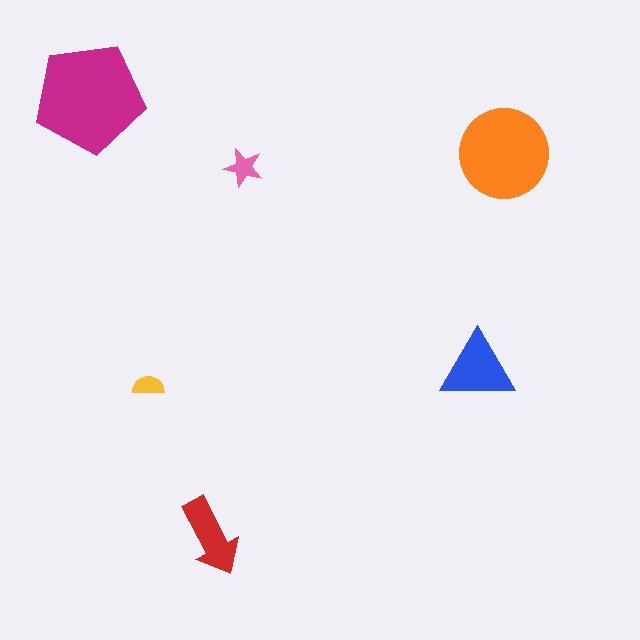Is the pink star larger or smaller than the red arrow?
Smaller.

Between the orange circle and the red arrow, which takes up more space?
The orange circle.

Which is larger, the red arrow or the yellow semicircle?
The red arrow.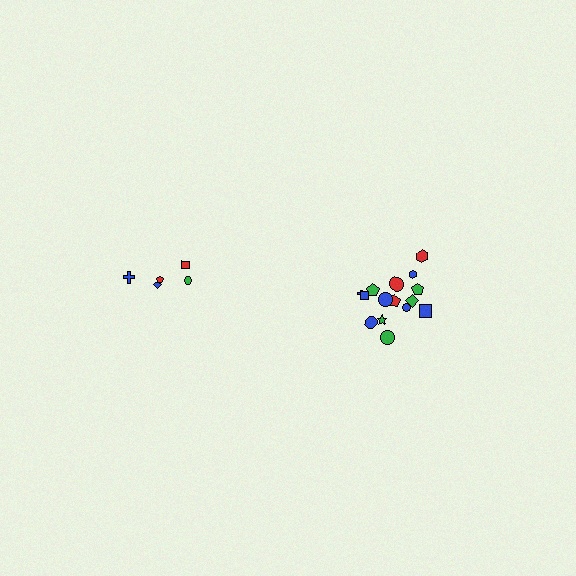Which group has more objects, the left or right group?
The right group.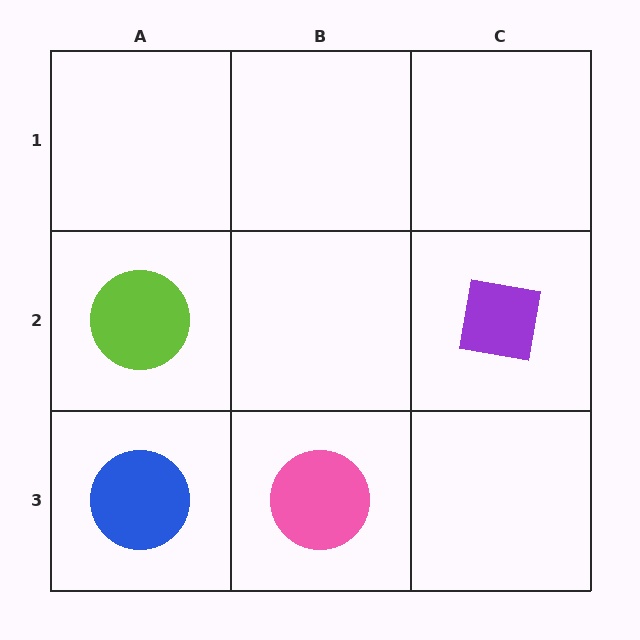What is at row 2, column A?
A lime circle.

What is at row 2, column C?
A purple square.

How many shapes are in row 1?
0 shapes.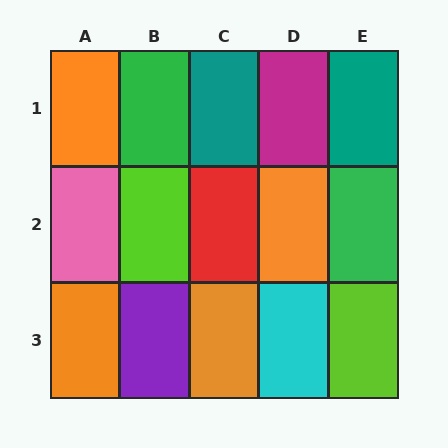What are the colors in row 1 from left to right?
Orange, green, teal, magenta, teal.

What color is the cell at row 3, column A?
Orange.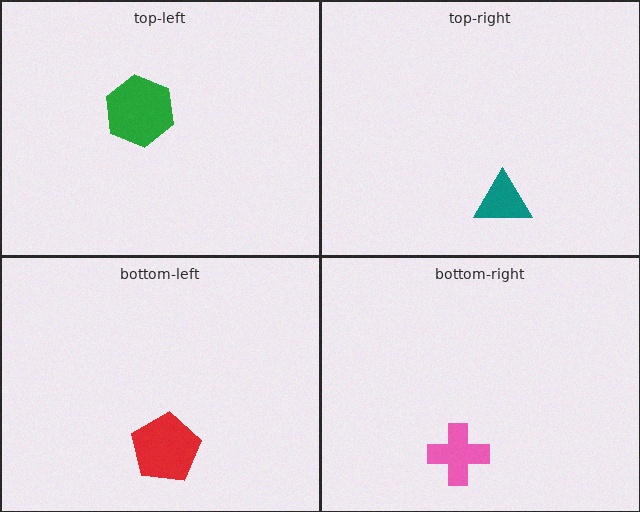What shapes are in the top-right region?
The teal triangle.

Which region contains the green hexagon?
The top-left region.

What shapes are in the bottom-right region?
The pink cross.